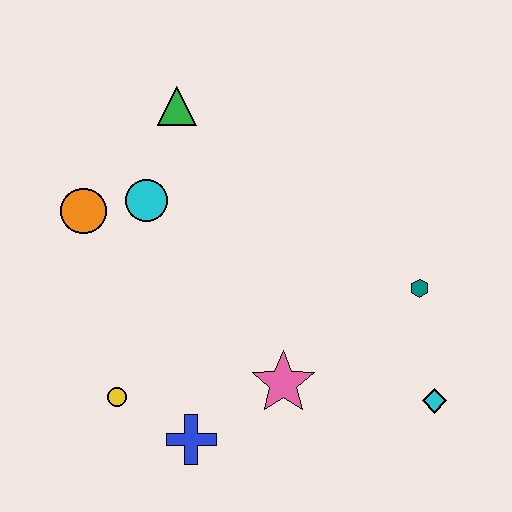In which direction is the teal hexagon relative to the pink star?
The teal hexagon is to the right of the pink star.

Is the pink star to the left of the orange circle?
No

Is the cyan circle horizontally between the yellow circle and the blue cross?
Yes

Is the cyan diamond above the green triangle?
No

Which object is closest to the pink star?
The blue cross is closest to the pink star.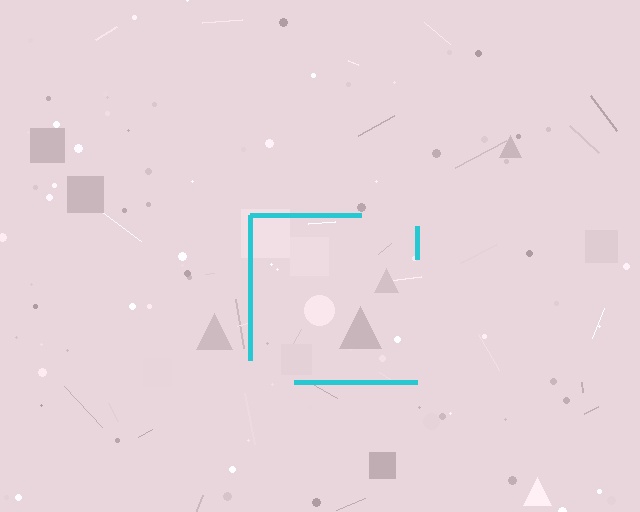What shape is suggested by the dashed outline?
The dashed outline suggests a square.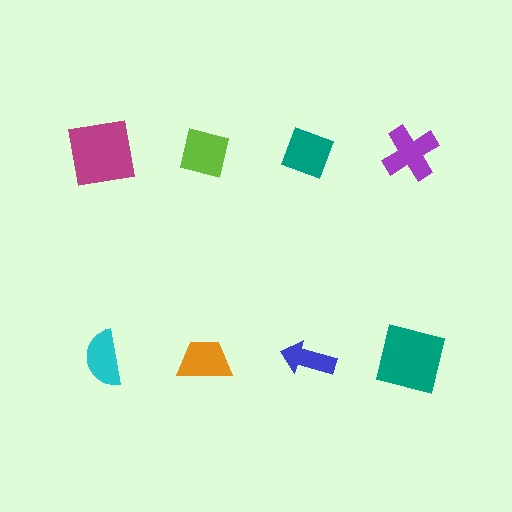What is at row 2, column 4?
A teal square.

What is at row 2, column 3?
A blue arrow.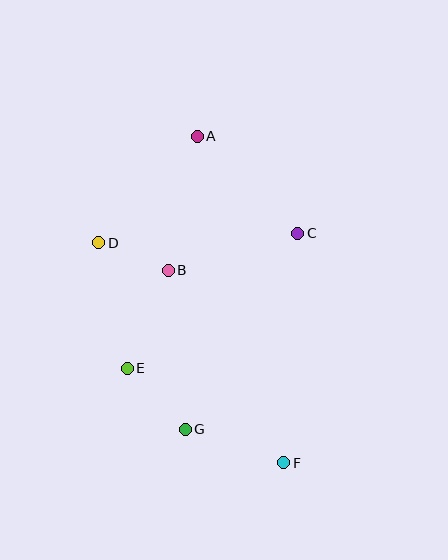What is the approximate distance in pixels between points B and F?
The distance between B and F is approximately 225 pixels.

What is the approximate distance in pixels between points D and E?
The distance between D and E is approximately 129 pixels.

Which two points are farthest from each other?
Points A and F are farthest from each other.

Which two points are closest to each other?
Points B and D are closest to each other.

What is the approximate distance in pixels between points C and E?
The distance between C and E is approximately 217 pixels.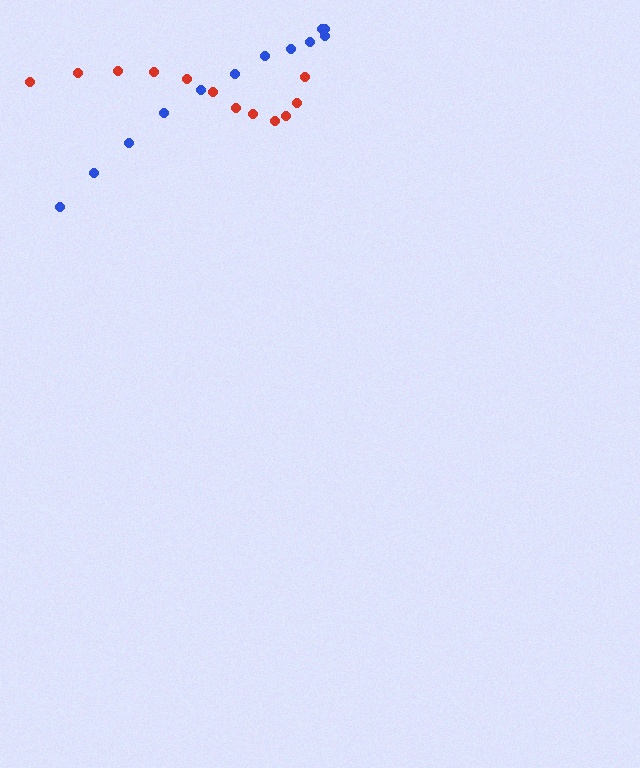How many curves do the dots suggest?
There are 2 distinct paths.